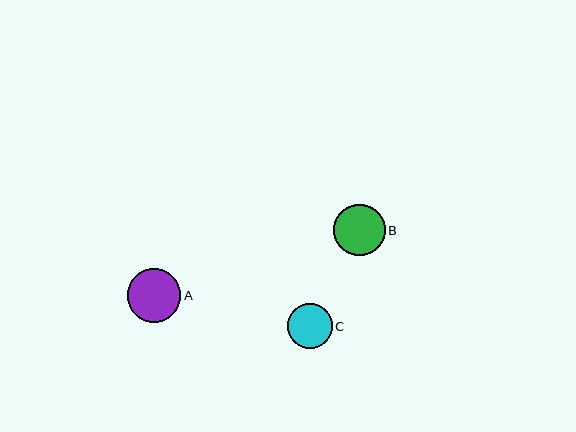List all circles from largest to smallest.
From largest to smallest: A, B, C.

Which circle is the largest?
Circle A is the largest with a size of approximately 54 pixels.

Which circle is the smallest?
Circle C is the smallest with a size of approximately 45 pixels.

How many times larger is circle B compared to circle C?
Circle B is approximately 1.1 times the size of circle C.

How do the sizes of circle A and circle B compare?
Circle A and circle B are approximately the same size.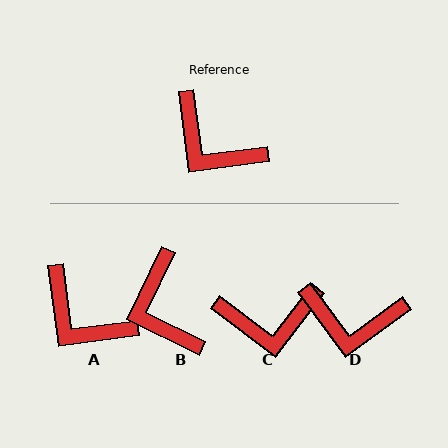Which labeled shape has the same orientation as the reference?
A.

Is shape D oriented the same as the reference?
No, it is off by about 29 degrees.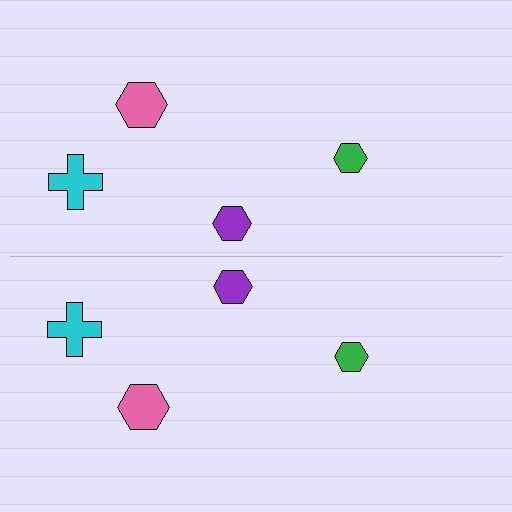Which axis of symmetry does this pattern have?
The pattern has a horizontal axis of symmetry running through the center of the image.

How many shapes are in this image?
There are 8 shapes in this image.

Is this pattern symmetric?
Yes, this pattern has bilateral (reflection) symmetry.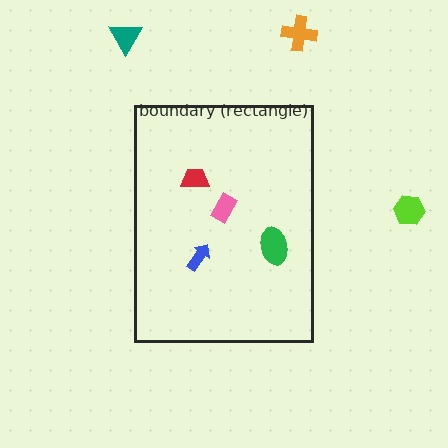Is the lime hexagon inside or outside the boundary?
Outside.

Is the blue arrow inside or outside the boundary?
Inside.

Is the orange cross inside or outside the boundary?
Outside.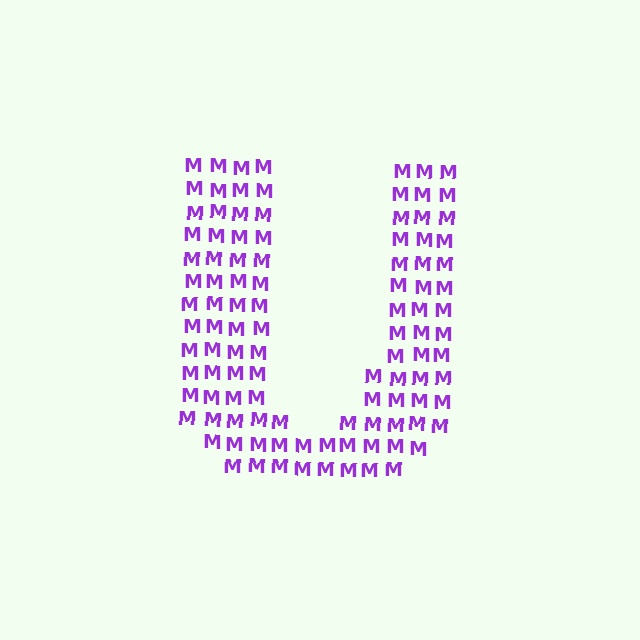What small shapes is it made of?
It is made of small letter M's.